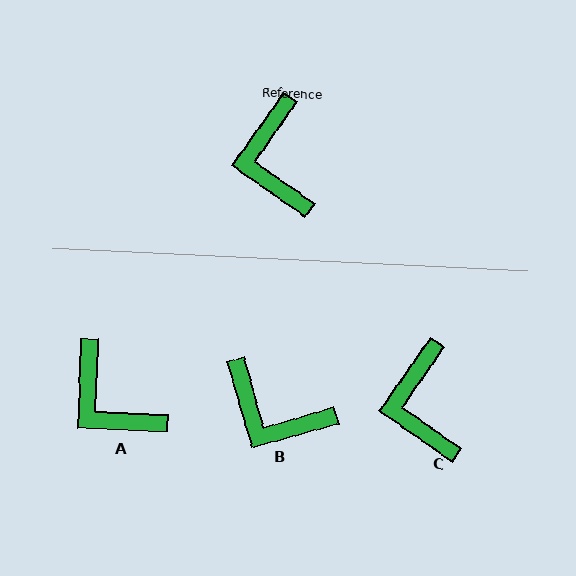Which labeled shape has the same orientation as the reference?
C.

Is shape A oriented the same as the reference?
No, it is off by about 33 degrees.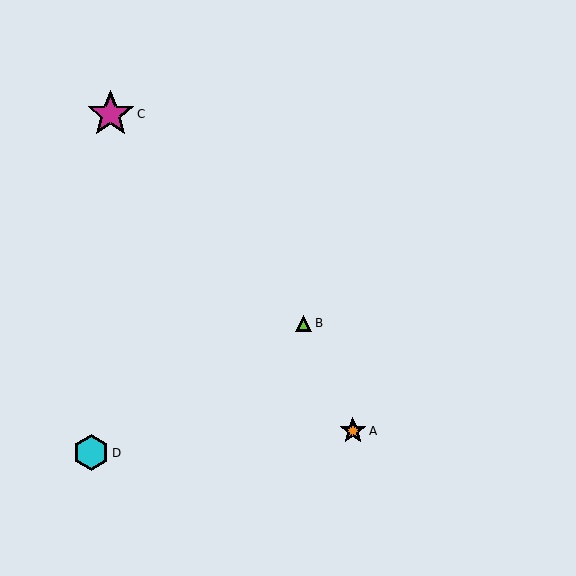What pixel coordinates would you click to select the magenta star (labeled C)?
Click at (111, 114) to select the magenta star C.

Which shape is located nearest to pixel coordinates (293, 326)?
The lime triangle (labeled B) at (304, 323) is nearest to that location.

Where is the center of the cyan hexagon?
The center of the cyan hexagon is at (91, 453).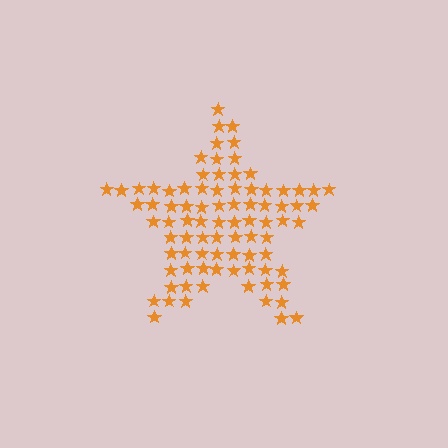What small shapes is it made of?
It is made of small stars.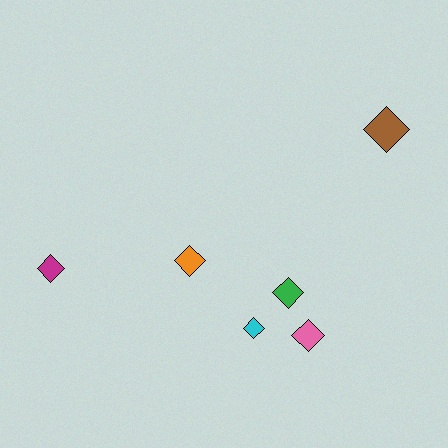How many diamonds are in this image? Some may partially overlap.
There are 6 diamonds.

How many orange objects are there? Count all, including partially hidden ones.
There is 1 orange object.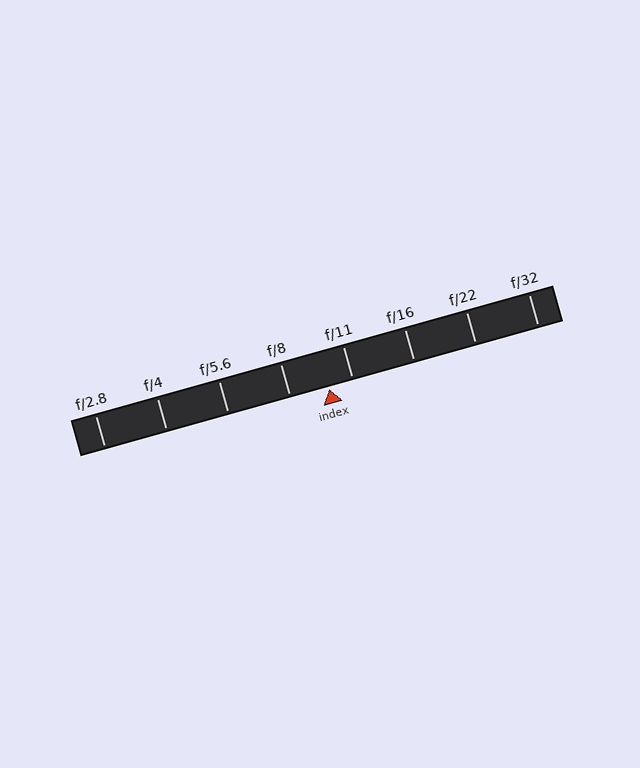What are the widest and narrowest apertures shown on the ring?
The widest aperture shown is f/2.8 and the narrowest is f/32.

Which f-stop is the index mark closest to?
The index mark is closest to f/11.